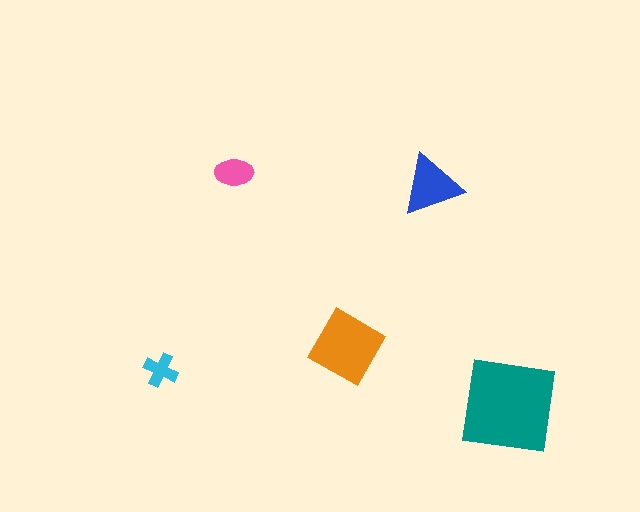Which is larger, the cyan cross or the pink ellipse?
The pink ellipse.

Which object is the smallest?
The cyan cross.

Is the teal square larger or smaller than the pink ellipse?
Larger.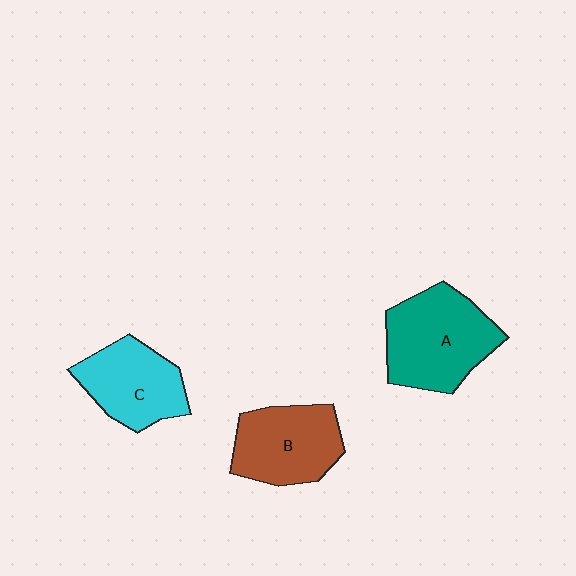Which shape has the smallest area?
Shape C (cyan).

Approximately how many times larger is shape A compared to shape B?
Approximately 1.2 times.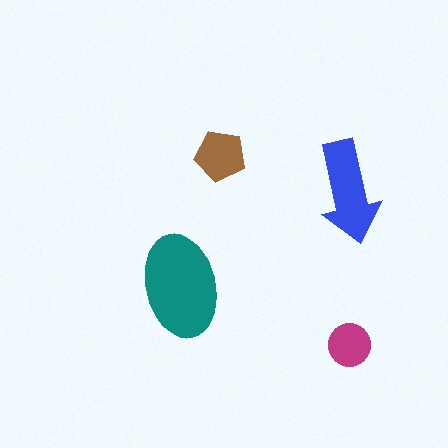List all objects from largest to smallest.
The teal ellipse, the blue arrow, the brown pentagon, the magenta circle.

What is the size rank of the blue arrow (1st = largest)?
2nd.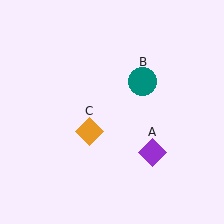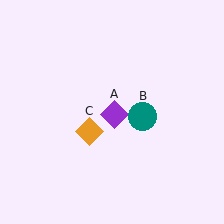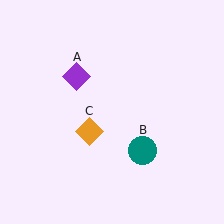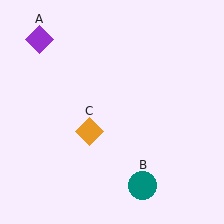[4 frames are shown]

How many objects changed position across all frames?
2 objects changed position: purple diamond (object A), teal circle (object B).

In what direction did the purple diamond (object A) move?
The purple diamond (object A) moved up and to the left.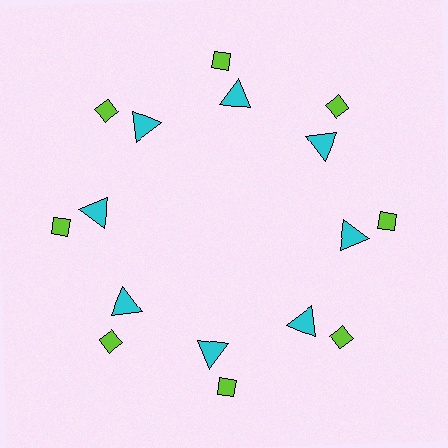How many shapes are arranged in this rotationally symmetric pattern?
There are 16 shapes, arranged in 8 groups of 2.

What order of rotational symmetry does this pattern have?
This pattern has 8-fold rotational symmetry.